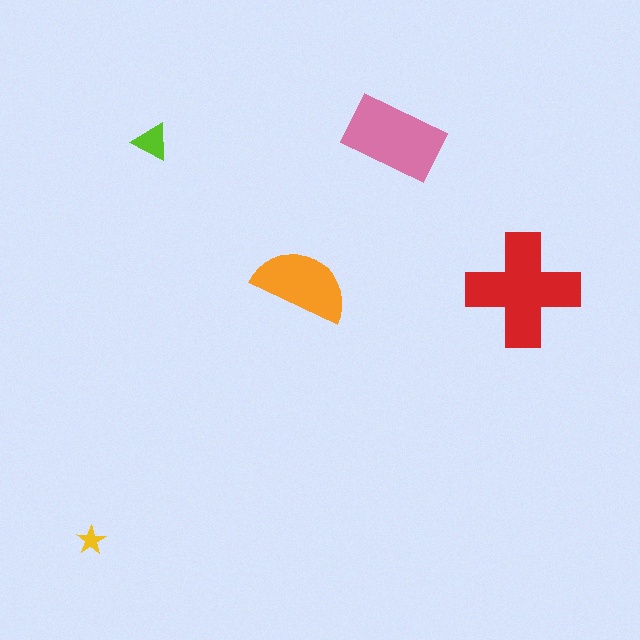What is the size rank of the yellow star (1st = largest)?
5th.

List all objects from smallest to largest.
The yellow star, the lime triangle, the orange semicircle, the pink rectangle, the red cross.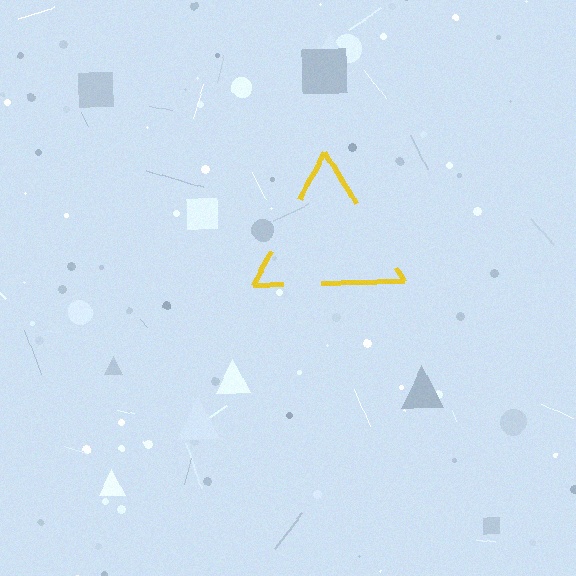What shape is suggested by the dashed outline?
The dashed outline suggests a triangle.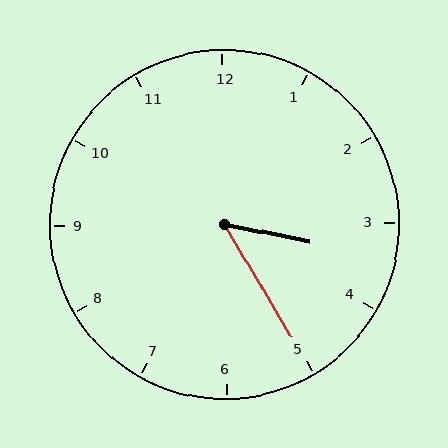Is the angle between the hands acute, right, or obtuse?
It is acute.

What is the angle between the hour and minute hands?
Approximately 48 degrees.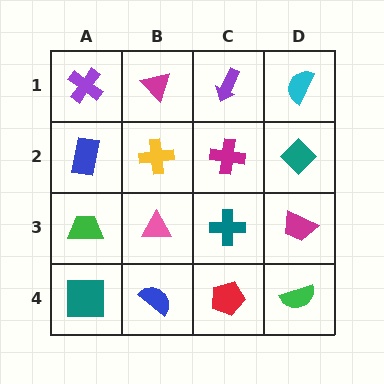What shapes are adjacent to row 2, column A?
A purple cross (row 1, column A), a green trapezoid (row 3, column A), a yellow cross (row 2, column B).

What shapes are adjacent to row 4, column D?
A magenta trapezoid (row 3, column D), a red pentagon (row 4, column C).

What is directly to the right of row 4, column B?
A red pentagon.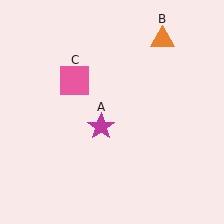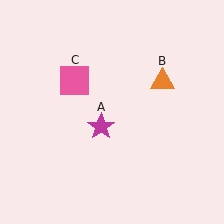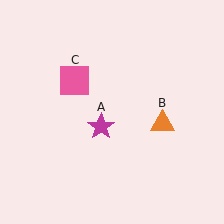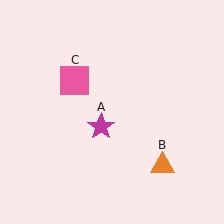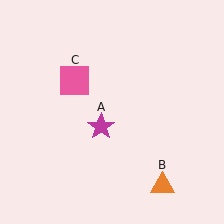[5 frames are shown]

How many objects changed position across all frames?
1 object changed position: orange triangle (object B).